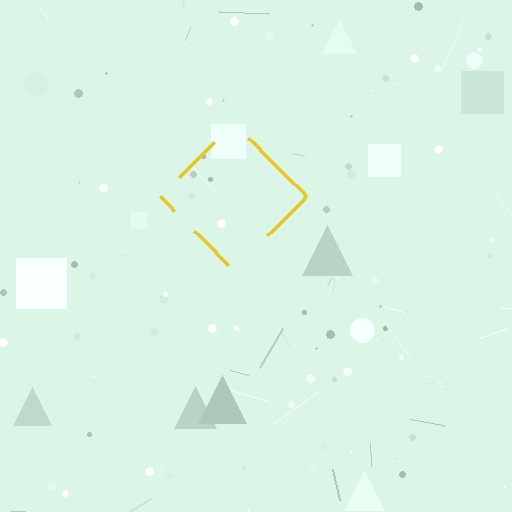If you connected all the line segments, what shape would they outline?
They would outline a diamond.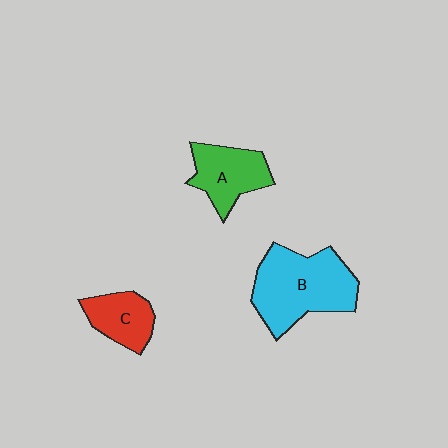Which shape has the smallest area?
Shape C (red).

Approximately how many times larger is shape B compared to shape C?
Approximately 2.1 times.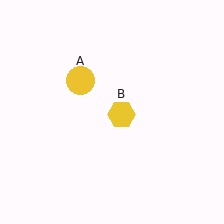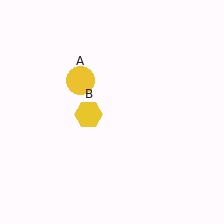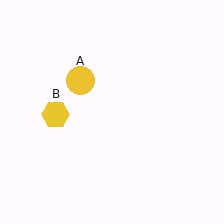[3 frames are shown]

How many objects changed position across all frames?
1 object changed position: yellow hexagon (object B).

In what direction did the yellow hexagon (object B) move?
The yellow hexagon (object B) moved left.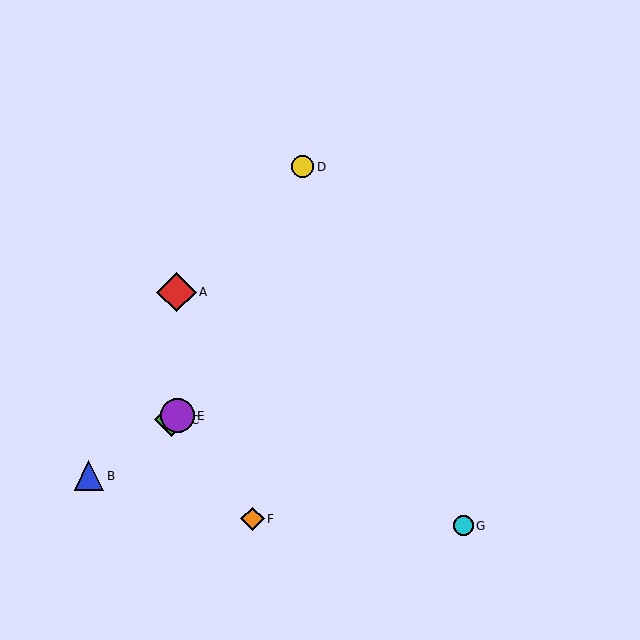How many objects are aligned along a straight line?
3 objects (B, C, E) are aligned along a straight line.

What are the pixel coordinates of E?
Object E is at (177, 416).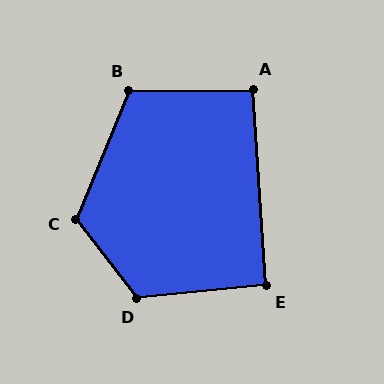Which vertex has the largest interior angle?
D, at approximately 122 degrees.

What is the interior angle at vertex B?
Approximately 113 degrees (obtuse).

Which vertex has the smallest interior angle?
E, at approximately 92 degrees.